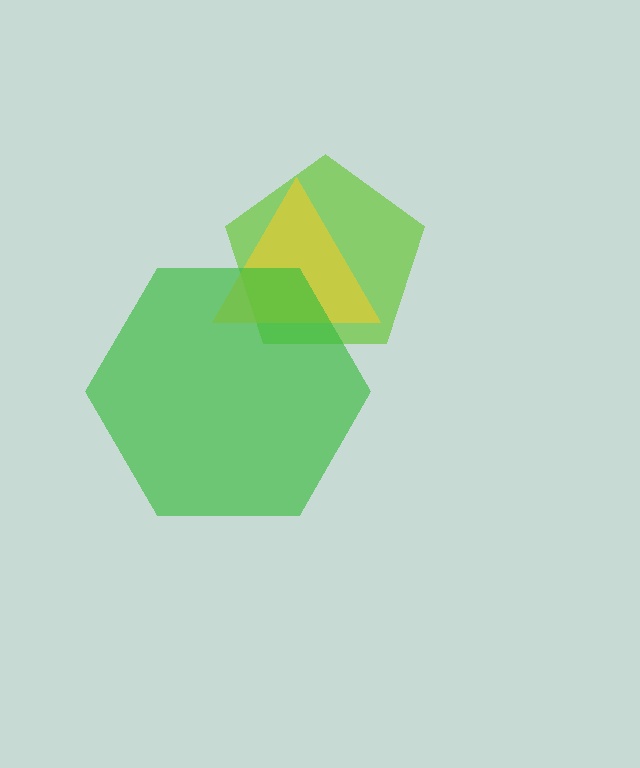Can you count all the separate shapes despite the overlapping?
Yes, there are 3 separate shapes.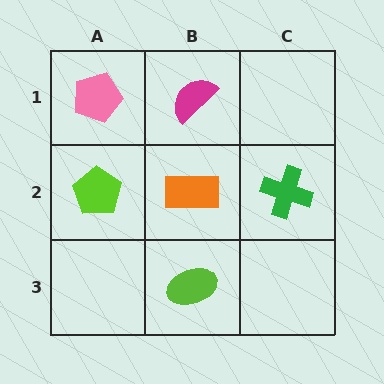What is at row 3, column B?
A lime ellipse.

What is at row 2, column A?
A lime pentagon.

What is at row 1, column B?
A magenta semicircle.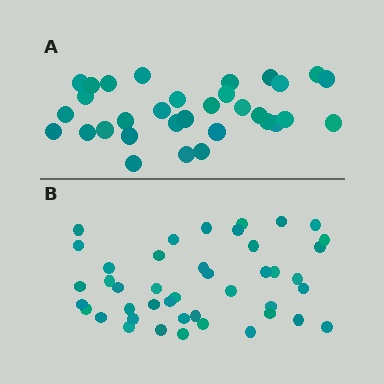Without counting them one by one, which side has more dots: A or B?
Region B (the bottom region) has more dots.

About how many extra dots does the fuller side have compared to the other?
Region B has roughly 12 or so more dots than region A.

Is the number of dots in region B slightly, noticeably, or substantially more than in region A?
Region B has noticeably more, but not dramatically so. The ratio is roughly 1.3 to 1.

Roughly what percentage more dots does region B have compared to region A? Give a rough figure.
About 35% more.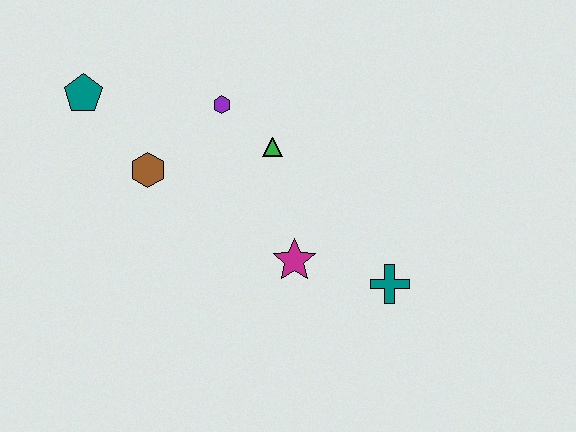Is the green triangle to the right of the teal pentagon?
Yes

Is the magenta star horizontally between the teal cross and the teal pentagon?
Yes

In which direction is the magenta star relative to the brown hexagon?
The magenta star is to the right of the brown hexagon.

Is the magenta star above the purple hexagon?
No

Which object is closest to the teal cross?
The magenta star is closest to the teal cross.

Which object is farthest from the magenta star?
The teal pentagon is farthest from the magenta star.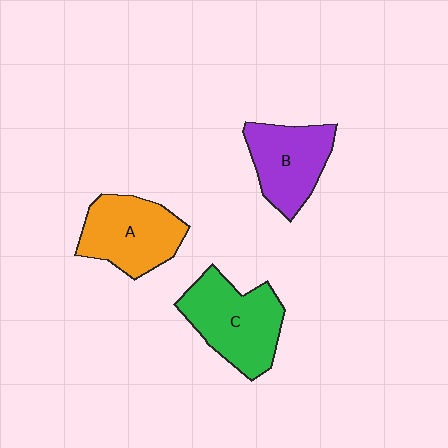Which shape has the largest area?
Shape C (green).